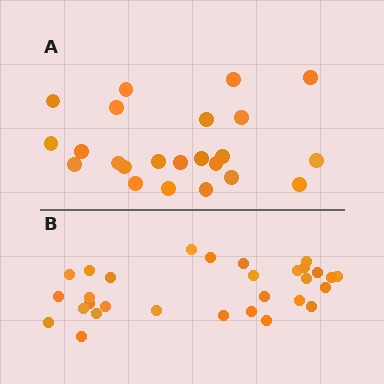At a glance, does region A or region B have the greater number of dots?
Region B (the bottom region) has more dots.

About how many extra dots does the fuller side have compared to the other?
Region B has roughly 8 or so more dots than region A.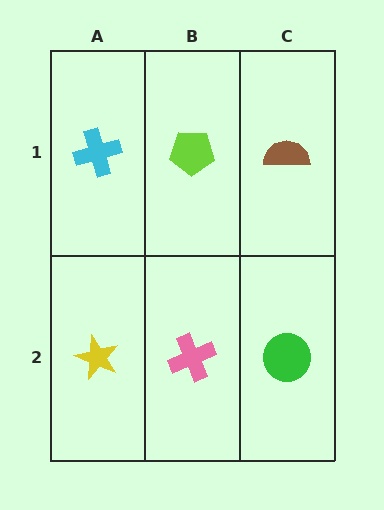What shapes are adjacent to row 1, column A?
A yellow star (row 2, column A), a lime pentagon (row 1, column B).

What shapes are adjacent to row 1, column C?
A green circle (row 2, column C), a lime pentagon (row 1, column B).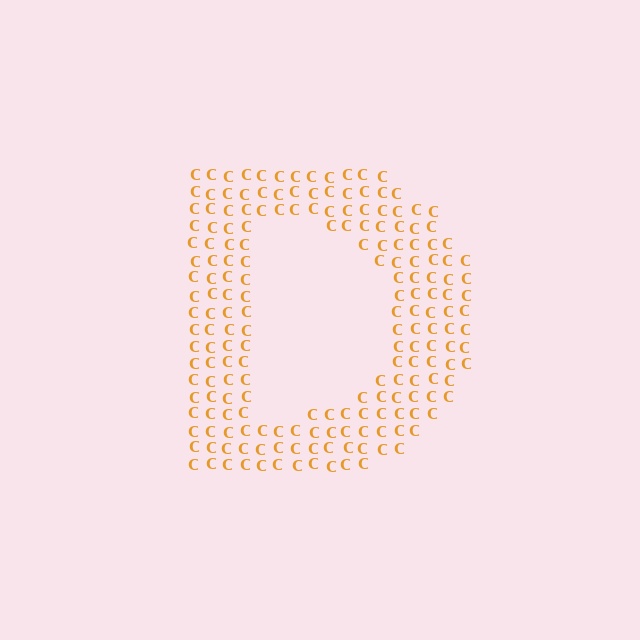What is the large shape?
The large shape is the letter D.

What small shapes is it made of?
It is made of small letter C's.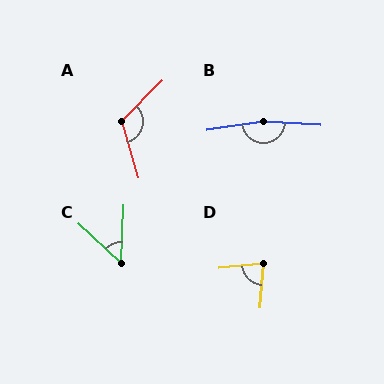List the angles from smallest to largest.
C (49°), D (80°), A (119°), B (169°).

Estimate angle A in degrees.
Approximately 119 degrees.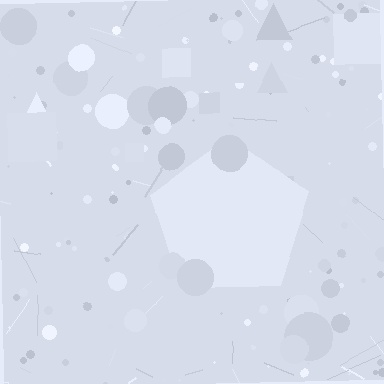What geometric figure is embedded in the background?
A pentagon is embedded in the background.